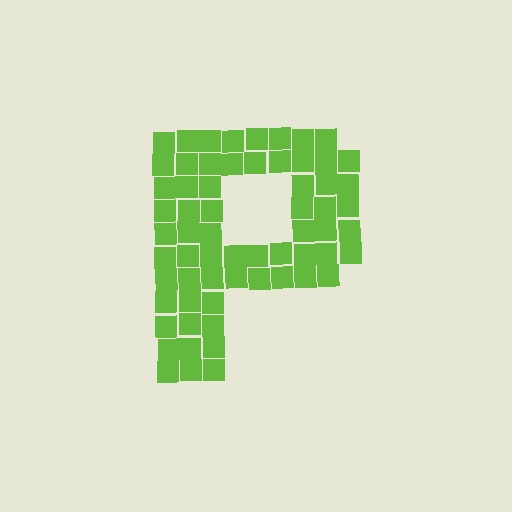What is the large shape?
The large shape is the letter P.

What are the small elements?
The small elements are squares.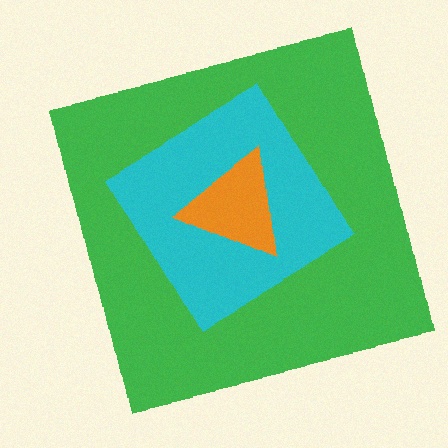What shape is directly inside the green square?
The cyan diamond.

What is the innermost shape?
The orange triangle.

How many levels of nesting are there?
3.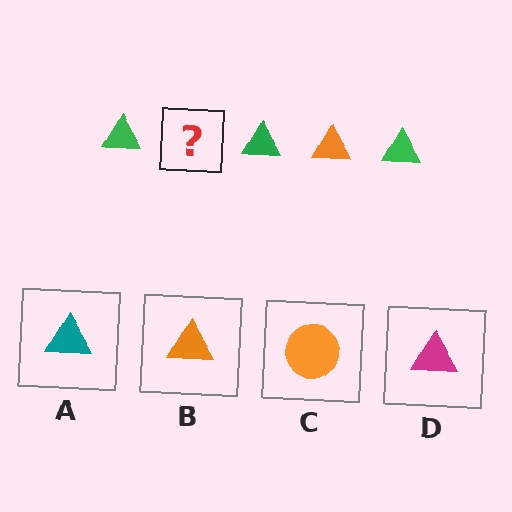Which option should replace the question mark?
Option B.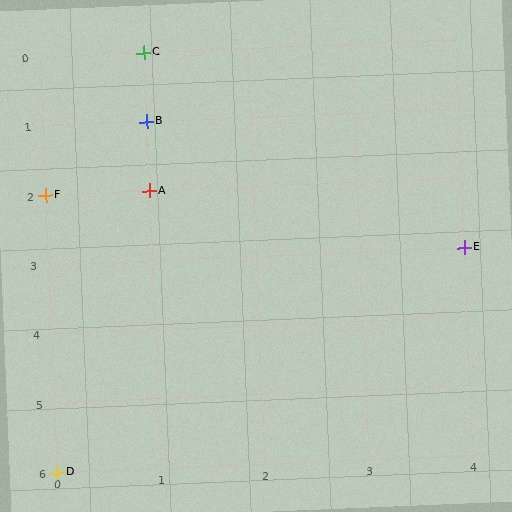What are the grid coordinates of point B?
Point B is at grid coordinates (1, 1).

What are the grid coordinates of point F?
Point F is at grid coordinates (0, 2).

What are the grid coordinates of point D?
Point D is at grid coordinates (0, 6).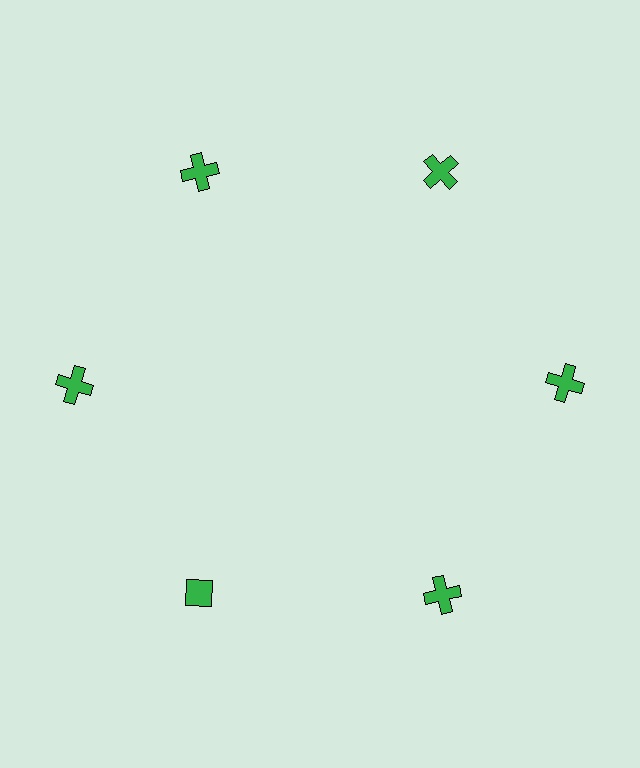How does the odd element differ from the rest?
It has a different shape: diamond instead of cross.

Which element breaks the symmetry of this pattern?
The green diamond at roughly the 7 o'clock position breaks the symmetry. All other shapes are green crosses.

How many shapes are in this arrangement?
There are 6 shapes arranged in a ring pattern.